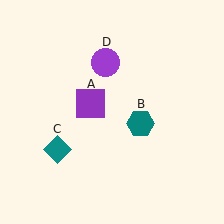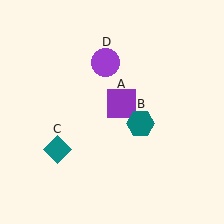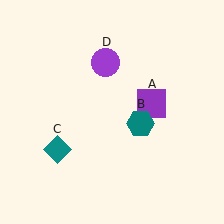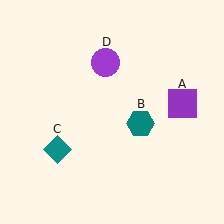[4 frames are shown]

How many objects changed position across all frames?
1 object changed position: purple square (object A).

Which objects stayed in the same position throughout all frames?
Teal hexagon (object B) and teal diamond (object C) and purple circle (object D) remained stationary.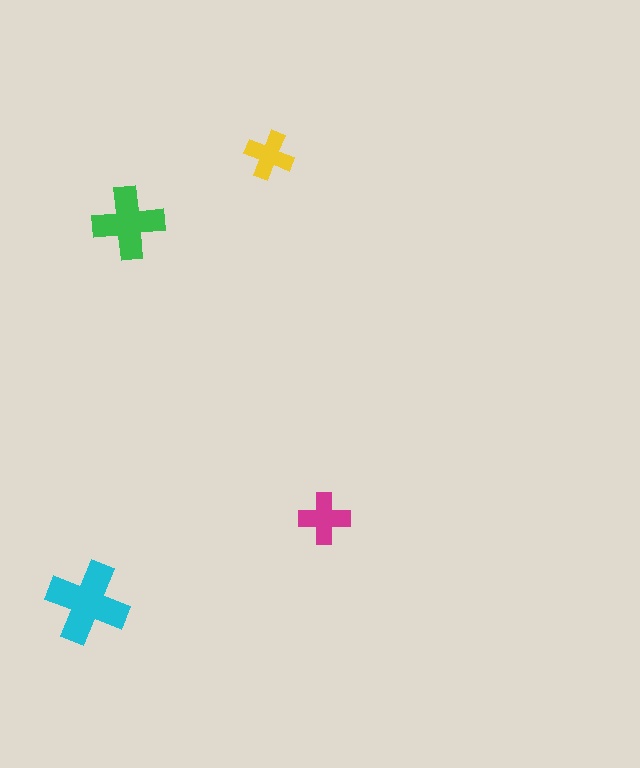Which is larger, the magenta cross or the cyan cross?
The cyan one.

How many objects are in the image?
There are 4 objects in the image.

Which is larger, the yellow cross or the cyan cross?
The cyan one.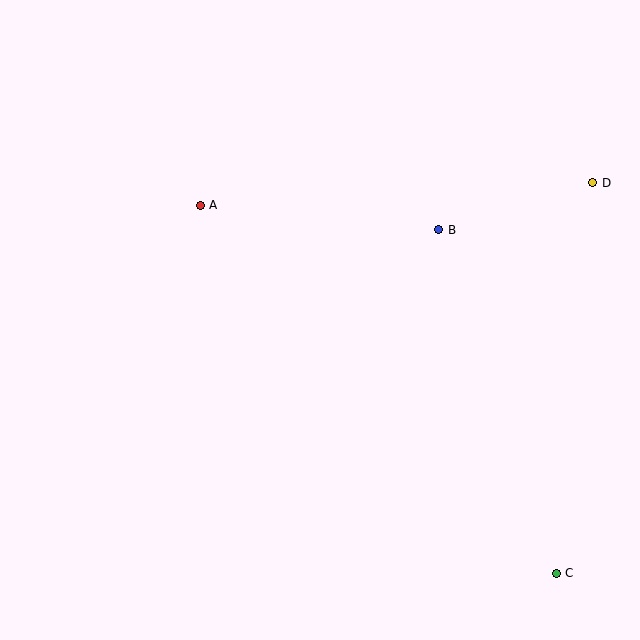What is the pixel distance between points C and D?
The distance between C and D is 392 pixels.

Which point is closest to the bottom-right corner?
Point C is closest to the bottom-right corner.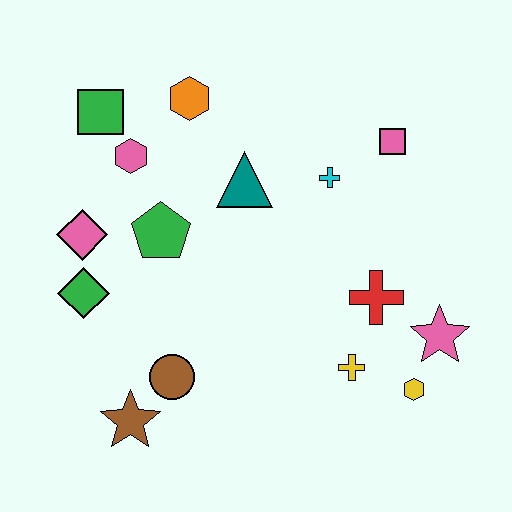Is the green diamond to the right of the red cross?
No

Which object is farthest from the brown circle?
The pink square is farthest from the brown circle.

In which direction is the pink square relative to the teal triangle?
The pink square is to the right of the teal triangle.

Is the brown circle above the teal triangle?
No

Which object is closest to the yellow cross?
The yellow hexagon is closest to the yellow cross.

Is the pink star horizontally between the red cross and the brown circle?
No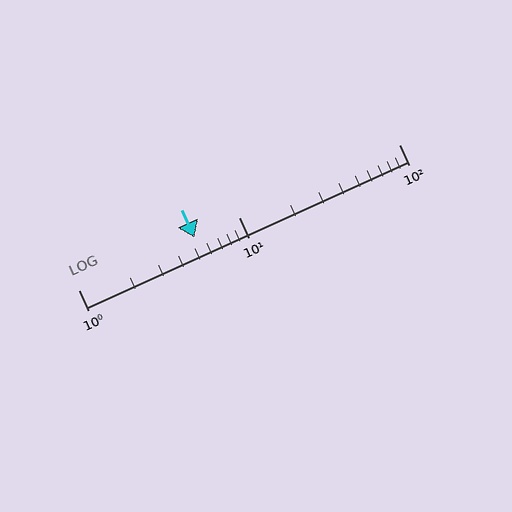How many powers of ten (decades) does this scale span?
The scale spans 2 decades, from 1 to 100.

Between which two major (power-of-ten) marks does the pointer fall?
The pointer is between 1 and 10.